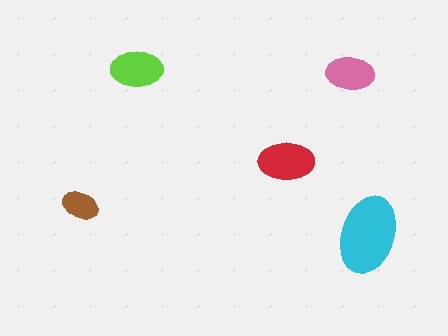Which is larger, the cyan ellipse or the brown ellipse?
The cyan one.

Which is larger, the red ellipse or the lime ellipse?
The red one.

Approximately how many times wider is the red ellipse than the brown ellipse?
About 1.5 times wider.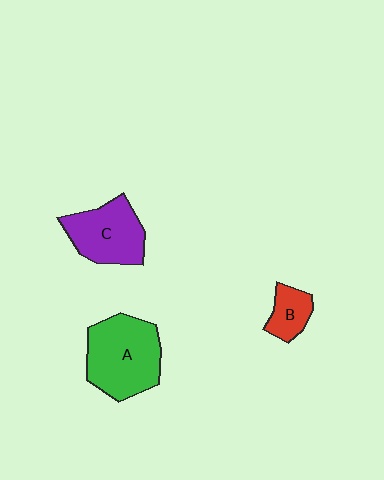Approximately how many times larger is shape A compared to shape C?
Approximately 1.3 times.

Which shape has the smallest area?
Shape B (red).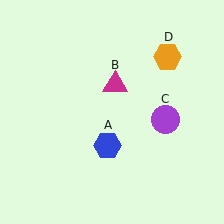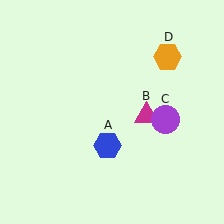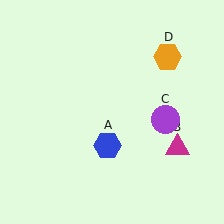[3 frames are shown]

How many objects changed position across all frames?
1 object changed position: magenta triangle (object B).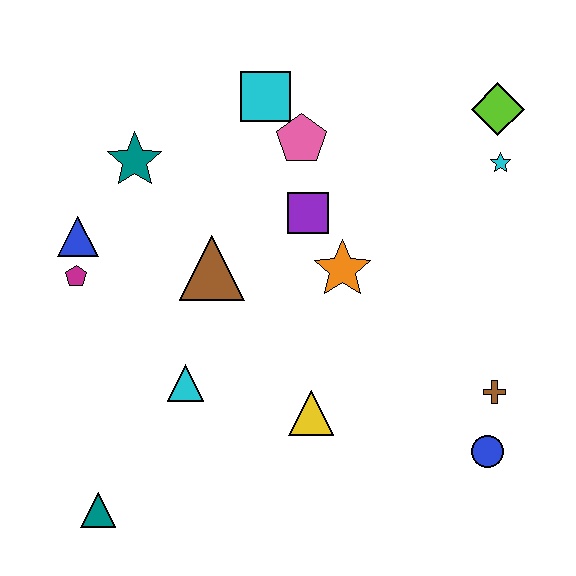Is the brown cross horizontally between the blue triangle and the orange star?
No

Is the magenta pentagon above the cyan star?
No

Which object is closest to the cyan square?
The pink pentagon is closest to the cyan square.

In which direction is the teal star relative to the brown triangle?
The teal star is above the brown triangle.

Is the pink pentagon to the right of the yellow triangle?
No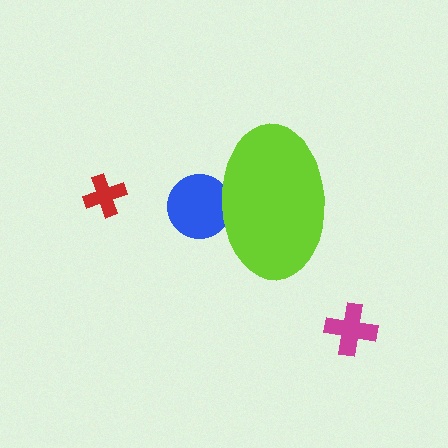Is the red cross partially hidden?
No, the red cross is fully visible.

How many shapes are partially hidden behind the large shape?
1 shape is partially hidden.